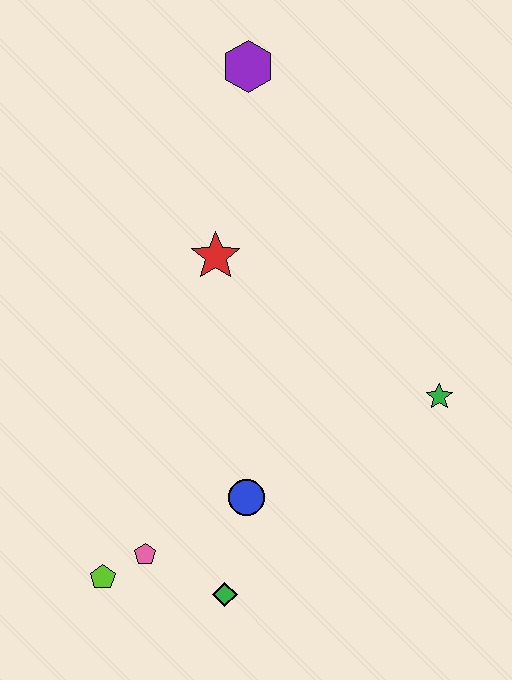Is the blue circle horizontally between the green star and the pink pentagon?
Yes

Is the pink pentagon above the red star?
No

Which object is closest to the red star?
The purple hexagon is closest to the red star.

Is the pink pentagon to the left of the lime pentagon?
No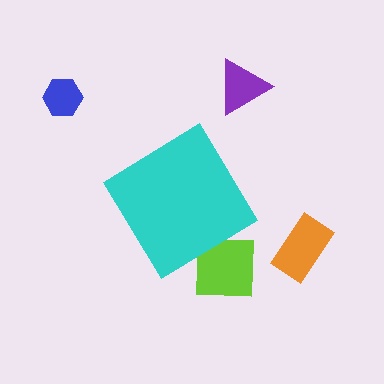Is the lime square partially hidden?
Yes, the lime square is partially hidden behind the cyan diamond.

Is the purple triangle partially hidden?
No, the purple triangle is fully visible.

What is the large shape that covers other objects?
A cyan diamond.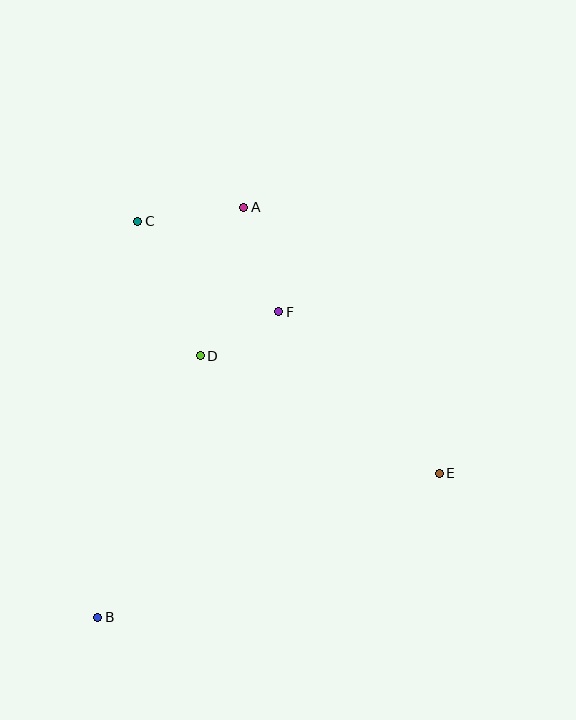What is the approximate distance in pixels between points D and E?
The distance between D and E is approximately 266 pixels.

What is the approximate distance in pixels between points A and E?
The distance between A and E is approximately 330 pixels.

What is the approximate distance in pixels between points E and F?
The distance between E and F is approximately 228 pixels.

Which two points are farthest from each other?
Points A and B are farthest from each other.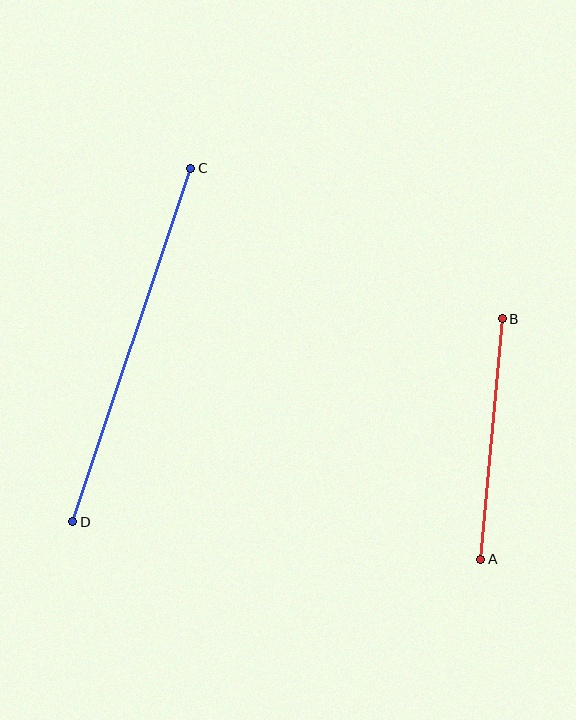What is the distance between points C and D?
The distance is approximately 373 pixels.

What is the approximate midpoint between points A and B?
The midpoint is at approximately (492, 439) pixels.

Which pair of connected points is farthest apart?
Points C and D are farthest apart.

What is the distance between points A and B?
The distance is approximately 242 pixels.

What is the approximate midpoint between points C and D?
The midpoint is at approximately (132, 345) pixels.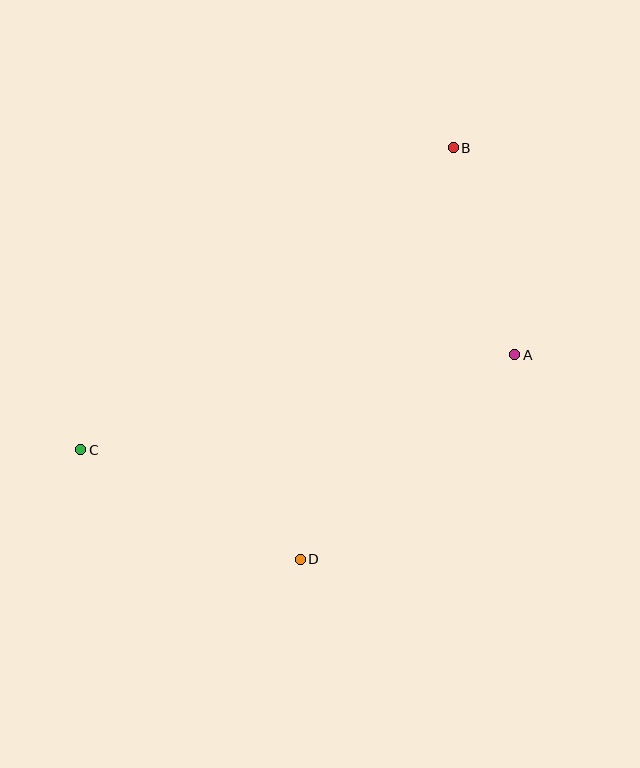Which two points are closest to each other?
Points A and B are closest to each other.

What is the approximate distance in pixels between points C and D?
The distance between C and D is approximately 245 pixels.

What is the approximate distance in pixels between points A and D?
The distance between A and D is approximately 296 pixels.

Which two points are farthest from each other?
Points B and C are farthest from each other.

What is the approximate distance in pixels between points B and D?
The distance between B and D is approximately 439 pixels.